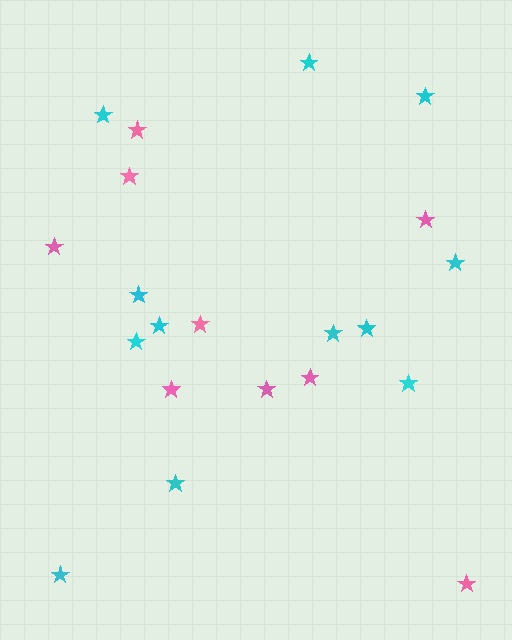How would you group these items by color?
There are 2 groups: one group of cyan stars (12) and one group of pink stars (9).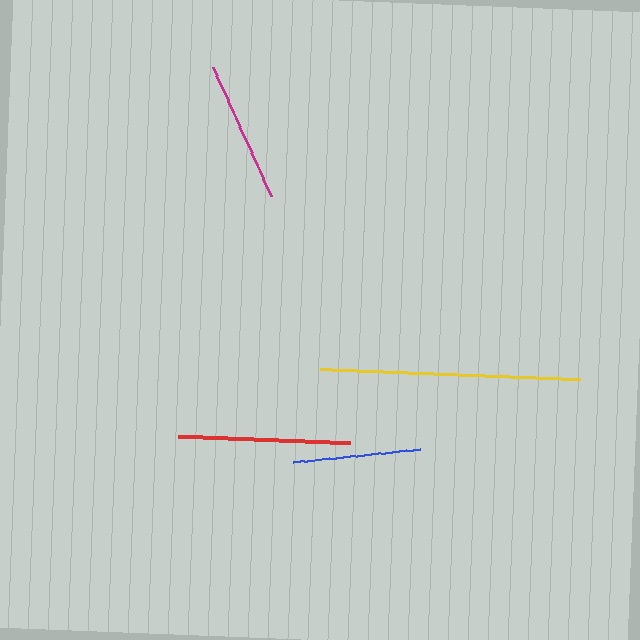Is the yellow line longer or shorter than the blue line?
The yellow line is longer than the blue line.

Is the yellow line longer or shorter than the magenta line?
The yellow line is longer than the magenta line.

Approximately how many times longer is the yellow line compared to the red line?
The yellow line is approximately 1.5 times the length of the red line.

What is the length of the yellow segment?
The yellow segment is approximately 259 pixels long.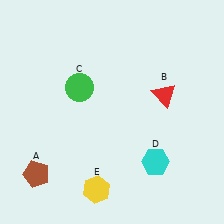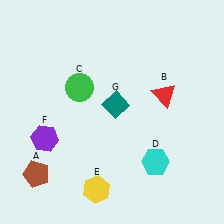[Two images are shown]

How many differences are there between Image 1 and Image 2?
There are 2 differences between the two images.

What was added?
A purple hexagon (F), a teal diamond (G) were added in Image 2.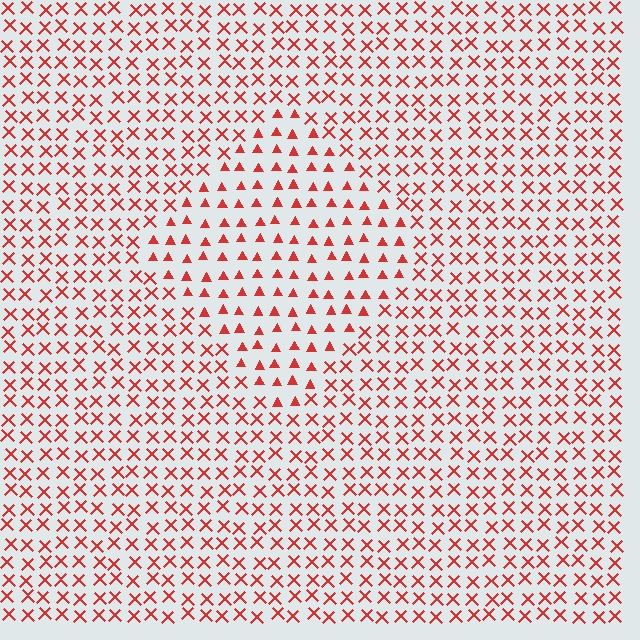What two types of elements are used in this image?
The image uses triangles inside the diamond region and X marks outside it.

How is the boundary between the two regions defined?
The boundary is defined by a change in element shape: triangles inside vs. X marks outside. All elements share the same color and spacing.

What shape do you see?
I see a diamond.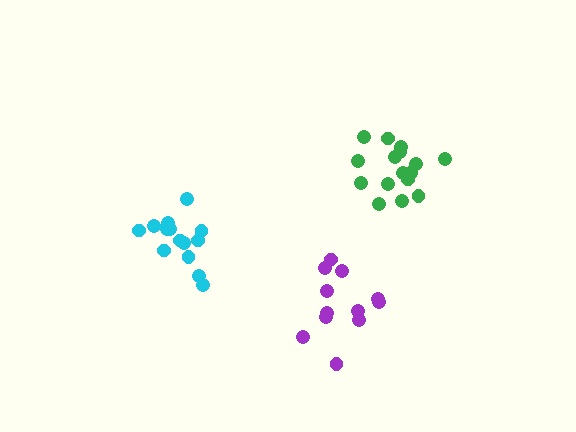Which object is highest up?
The green cluster is topmost.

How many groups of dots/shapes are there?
There are 3 groups.